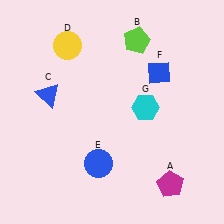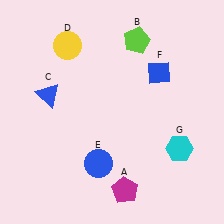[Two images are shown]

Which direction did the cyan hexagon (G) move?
The cyan hexagon (G) moved down.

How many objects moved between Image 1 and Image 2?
2 objects moved between the two images.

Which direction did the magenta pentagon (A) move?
The magenta pentagon (A) moved left.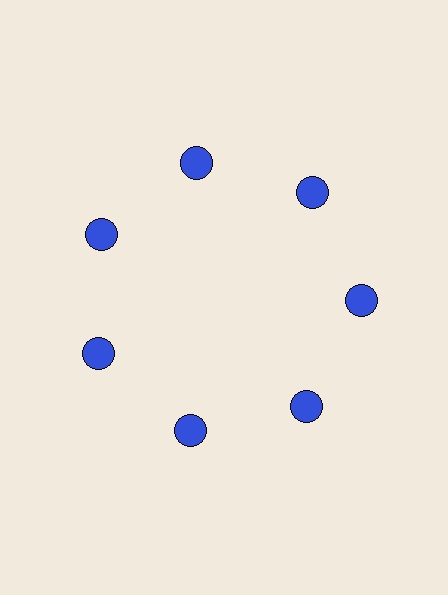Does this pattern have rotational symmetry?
Yes, this pattern has 7-fold rotational symmetry. It looks the same after rotating 51 degrees around the center.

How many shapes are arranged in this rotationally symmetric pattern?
There are 7 shapes, arranged in 7 groups of 1.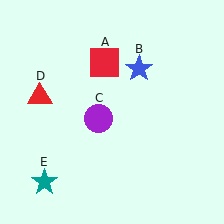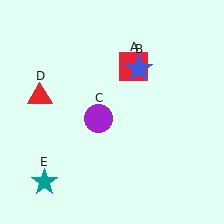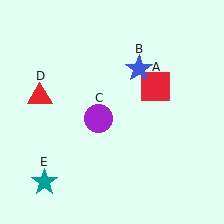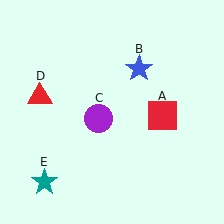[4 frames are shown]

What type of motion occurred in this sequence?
The red square (object A) rotated clockwise around the center of the scene.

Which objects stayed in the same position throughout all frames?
Blue star (object B) and purple circle (object C) and red triangle (object D) and teal star (object E) remained stationary.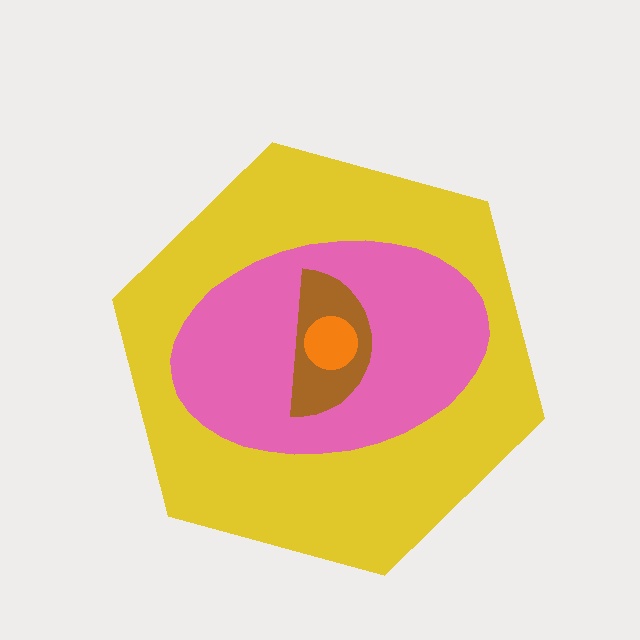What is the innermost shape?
The orange circle.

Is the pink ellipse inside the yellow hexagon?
Yes.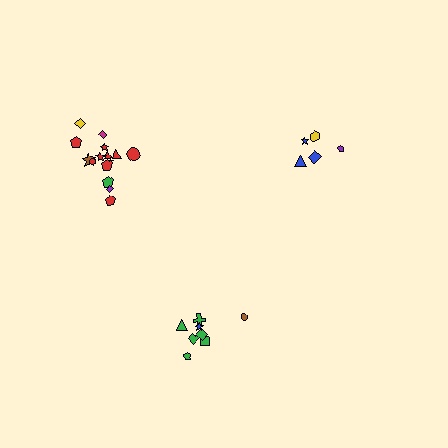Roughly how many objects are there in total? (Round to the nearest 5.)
Roughly 30 objects in total.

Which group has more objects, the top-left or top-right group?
The top-left group.